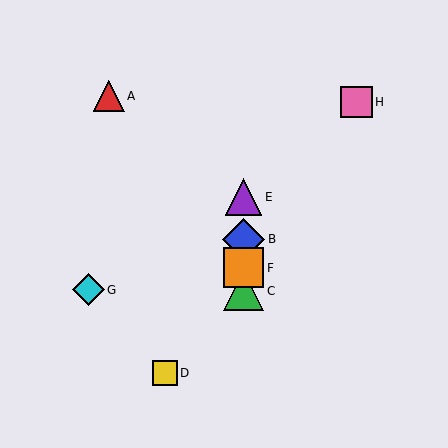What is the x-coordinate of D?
Object D is at x≈165.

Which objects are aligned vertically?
Objects B, C, E, F are aligned vertically.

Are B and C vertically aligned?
Yes, both are at x≈244.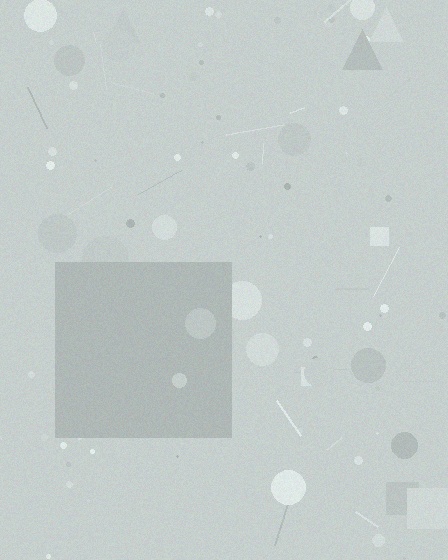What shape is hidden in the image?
A square is hidden in the image.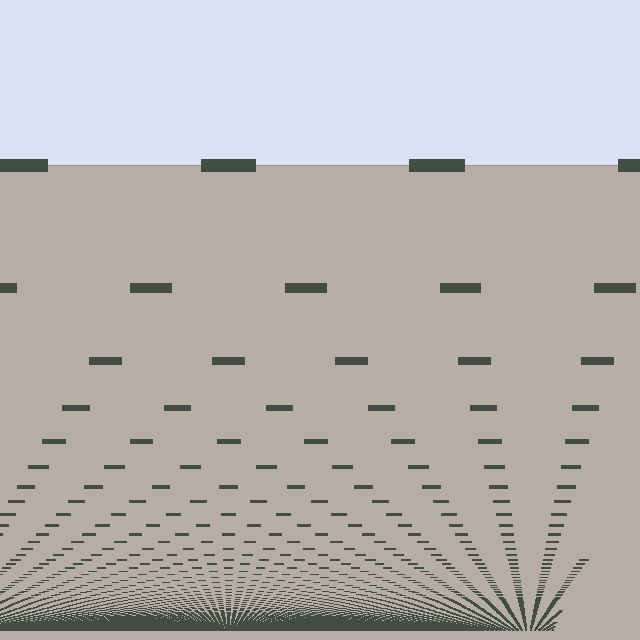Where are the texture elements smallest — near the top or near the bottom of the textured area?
Near the bottom.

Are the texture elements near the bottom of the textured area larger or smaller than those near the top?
Smaller. The gradient is inverted — elements near the bottom are smaller and denser.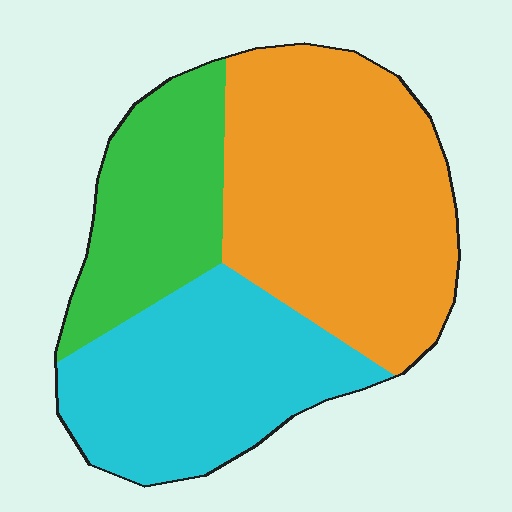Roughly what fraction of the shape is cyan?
Cyan takes up about one third (1/3) of the shape.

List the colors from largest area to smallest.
From largest to smallest: orange, cyan, green.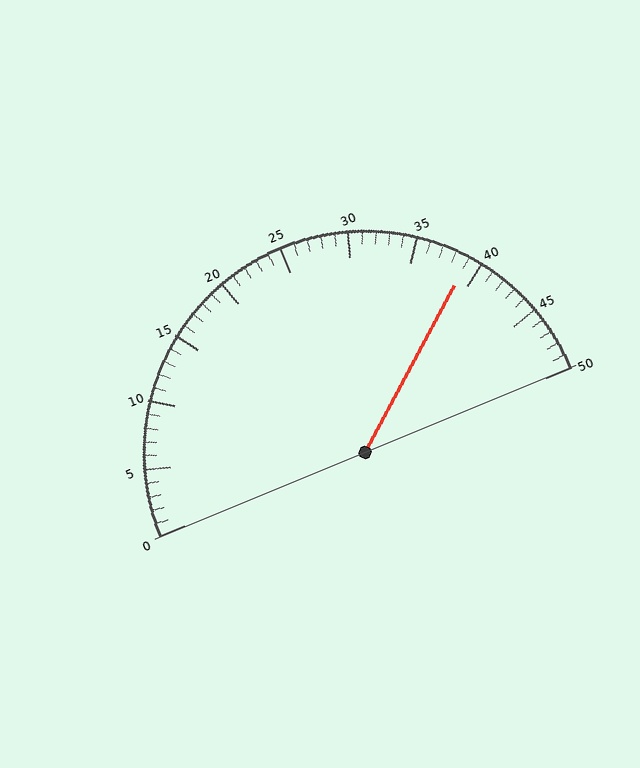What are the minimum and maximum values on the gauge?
The gauge ranges from 0 to 50.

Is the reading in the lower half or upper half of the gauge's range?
The reading is in the upper half of the range (0 to 50).